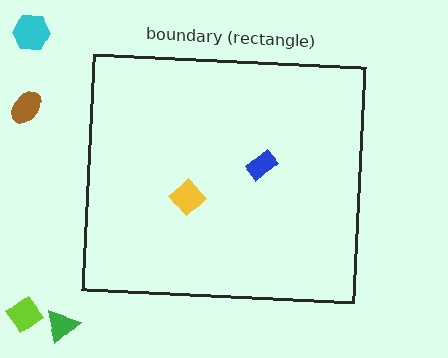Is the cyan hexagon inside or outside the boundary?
Outside.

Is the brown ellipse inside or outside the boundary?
Outside.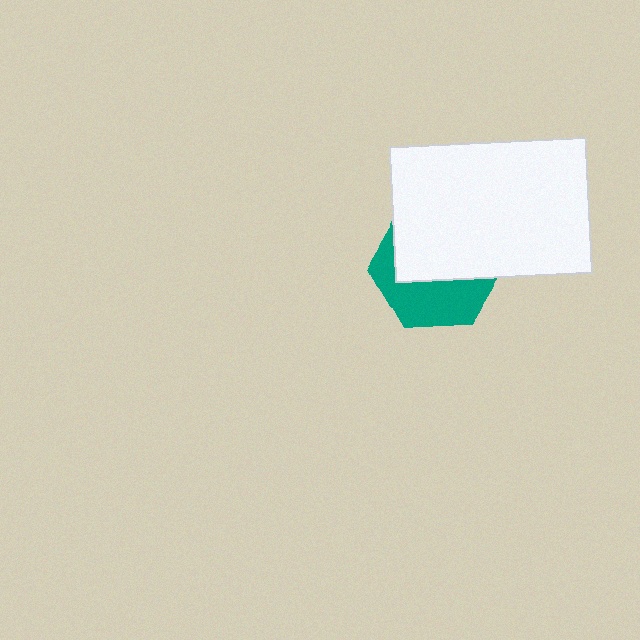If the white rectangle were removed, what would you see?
You would see the complete teal hexagon.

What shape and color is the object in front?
The object in front is a white rectangle.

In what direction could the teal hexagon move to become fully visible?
The teal hexagon could move down. That would shift it out from behind the white rectangle entirely.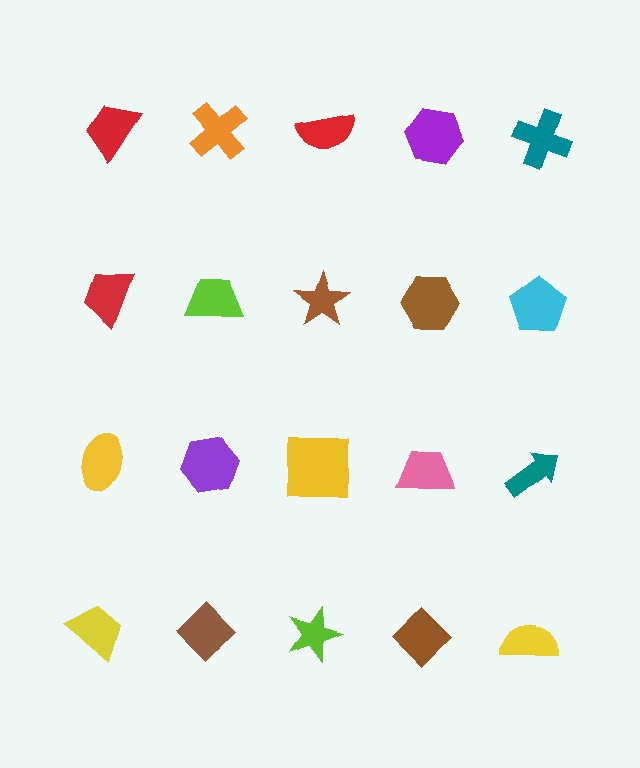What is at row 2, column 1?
A red trapezoid.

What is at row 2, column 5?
A cyan pentagon.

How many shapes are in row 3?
5 shapes.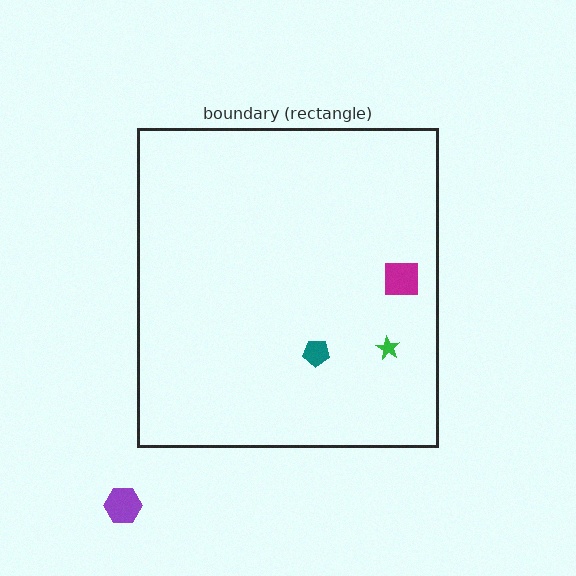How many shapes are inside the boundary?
3 inside, 1 outside.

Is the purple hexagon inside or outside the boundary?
Outside.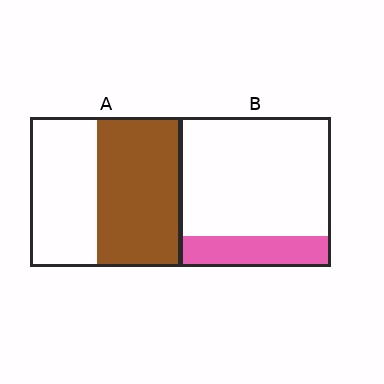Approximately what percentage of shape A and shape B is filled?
A is approximately 55% and B is approximately 20%.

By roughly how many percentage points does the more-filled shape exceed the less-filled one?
By roughly 35 percentage points (A over B).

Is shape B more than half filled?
No.